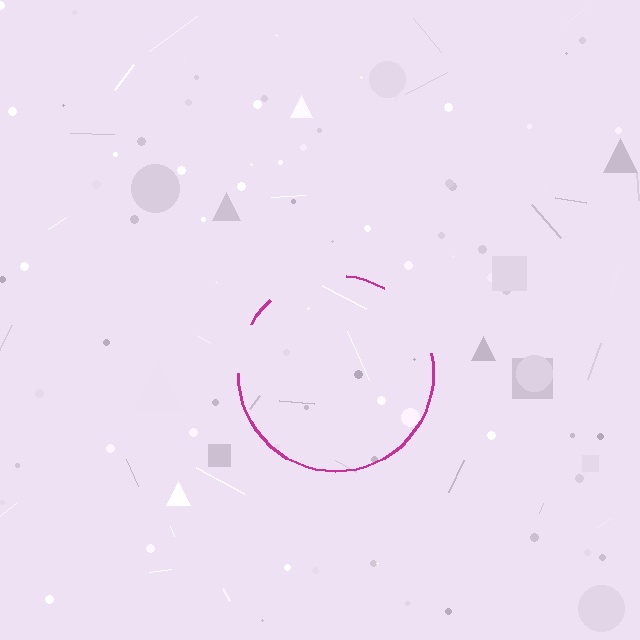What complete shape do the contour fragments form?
The contour fragments form a circle.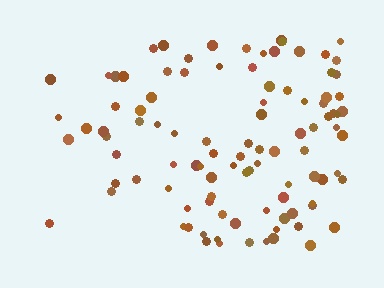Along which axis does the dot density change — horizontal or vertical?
Horizontal.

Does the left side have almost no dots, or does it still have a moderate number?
Still a moderate number, just noticeably fewer than the right.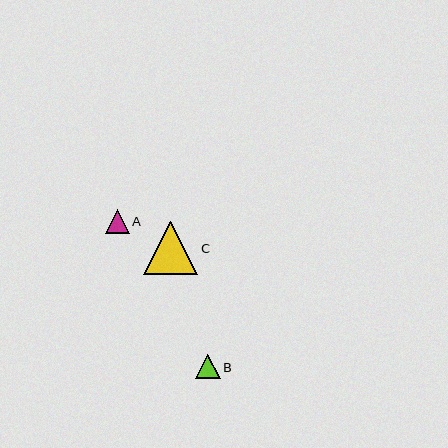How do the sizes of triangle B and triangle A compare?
Triangle B and triangle A are approximately the same size.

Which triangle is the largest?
Triangle C is the largest with a size of approximately 54 pixels.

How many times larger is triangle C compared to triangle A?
Triangle C is approximately 2.3 times the size of triangle A.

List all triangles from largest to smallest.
From largest to smallest: C, B, A.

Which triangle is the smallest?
Triangle A is the smallest with a size of approximately 23 pixels.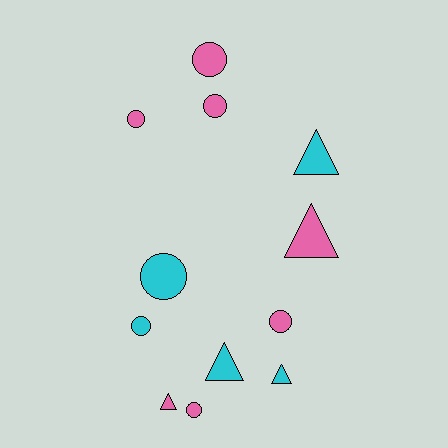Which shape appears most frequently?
Circle, with 7 objects.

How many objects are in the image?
There are 12 objects.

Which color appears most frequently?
Pink, with 7 objects.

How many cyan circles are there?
There are 2 cyan circles.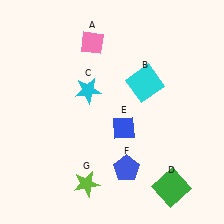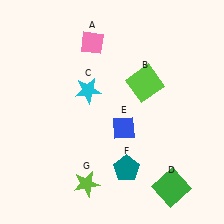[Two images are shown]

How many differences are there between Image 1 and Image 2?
There are 2 differences between the two images.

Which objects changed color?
B changed from cyan to lime. F changed from blue to teal.